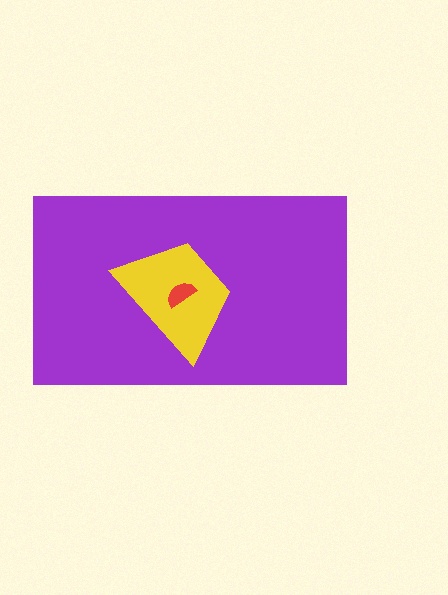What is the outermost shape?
The purple rectangle.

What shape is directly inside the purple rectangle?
The yellow trapezoid.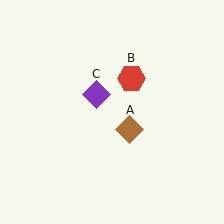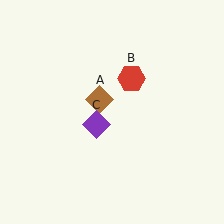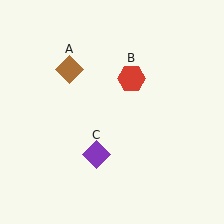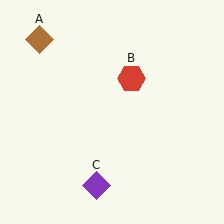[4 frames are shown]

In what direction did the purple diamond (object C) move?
The purple diamond (object C) moved down.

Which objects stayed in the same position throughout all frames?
Red hexagon (object B) remained stationary.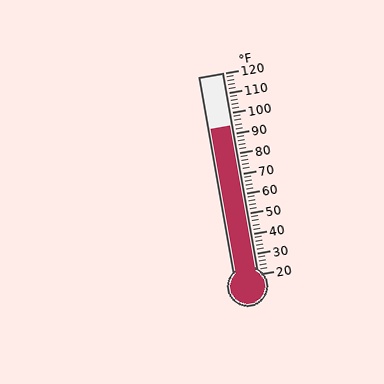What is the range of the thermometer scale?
The thermometer scale ranges from 20°F to 120°F.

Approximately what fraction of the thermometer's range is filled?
The thermometer is filled to approximately 75% of its range.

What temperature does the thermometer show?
The thermometer shows approximately 94°F.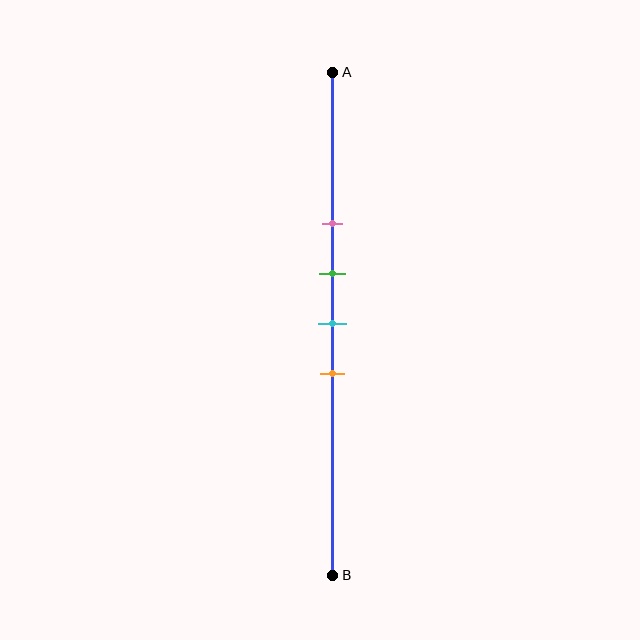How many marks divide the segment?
There are 4 marks dividing the segment.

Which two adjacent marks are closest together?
The green and cyan marks are the closest adjacent pair.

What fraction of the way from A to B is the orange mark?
The orange mark is approximately 60% (0.6) of the way from A to B.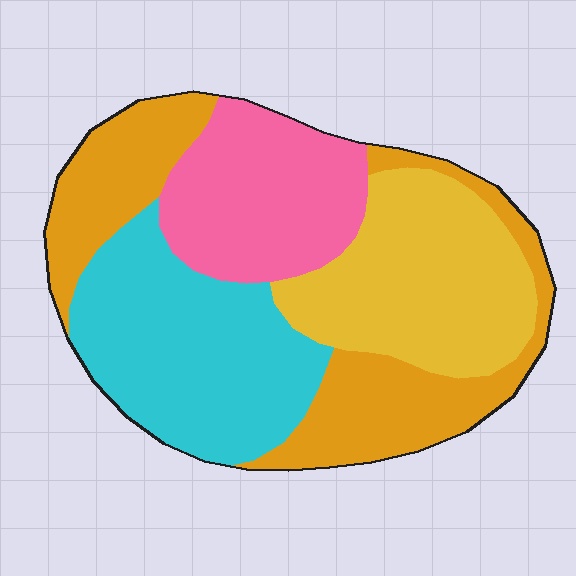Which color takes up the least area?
Pink, at roughly 20%.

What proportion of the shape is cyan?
Cyan covers 28% of the shape.